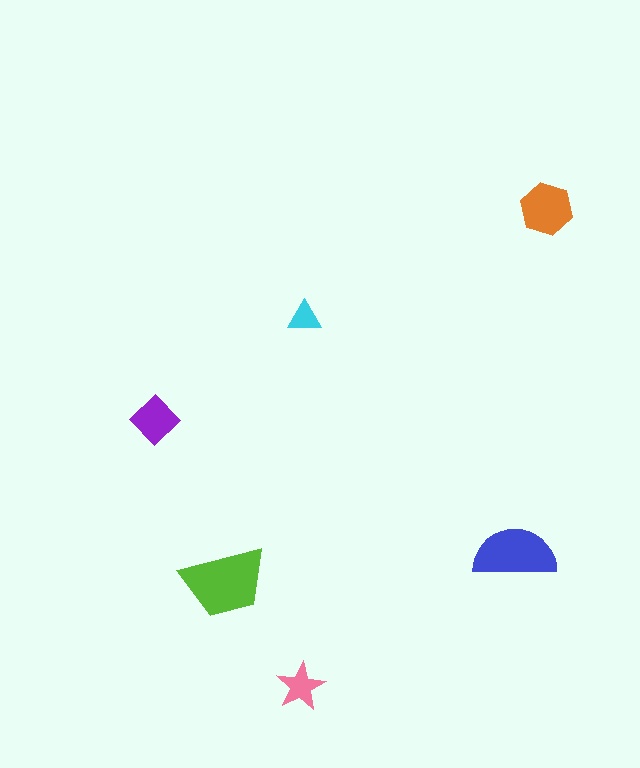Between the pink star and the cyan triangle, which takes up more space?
The pink star.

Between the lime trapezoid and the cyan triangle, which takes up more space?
The lime trapezoid.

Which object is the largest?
The lime trapezoid.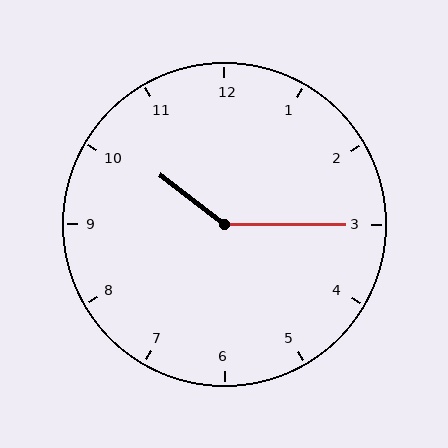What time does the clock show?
10:15.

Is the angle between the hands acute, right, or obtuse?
It is obtuse.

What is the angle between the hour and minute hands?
Approximately 142 degrees.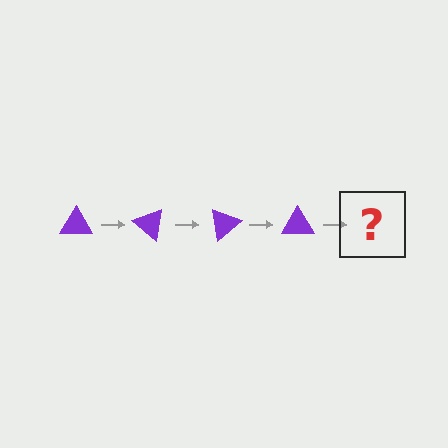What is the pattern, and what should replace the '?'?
The pattern is that the triangle rotates 40 degrees each step. The '?' should be a purple triangle rotated 160 degrees.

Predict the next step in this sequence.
The next step is a purple triangle rotated 160 degrees.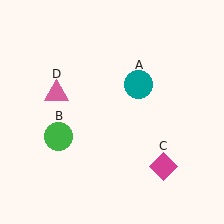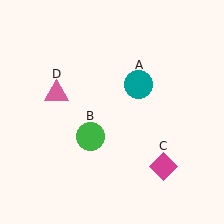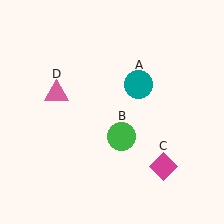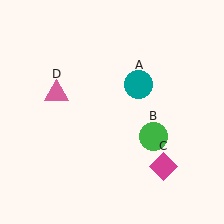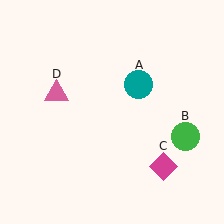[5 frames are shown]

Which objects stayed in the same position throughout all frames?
Teal circle (object A) and magenta diamond (object C) and pink triangle (object D) remained stationary.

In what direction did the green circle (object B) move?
The green circle (object B) moved right.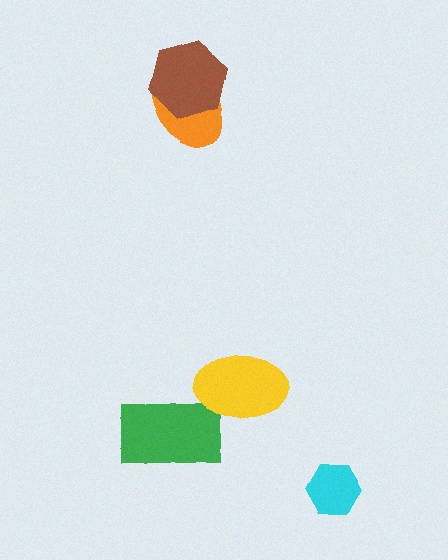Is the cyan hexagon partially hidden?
No, no other shape covers it.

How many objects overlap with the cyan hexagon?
0 objects overlap with the cyan hexagon.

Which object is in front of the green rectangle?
The yellow ellipse is in front of the green rectangle.